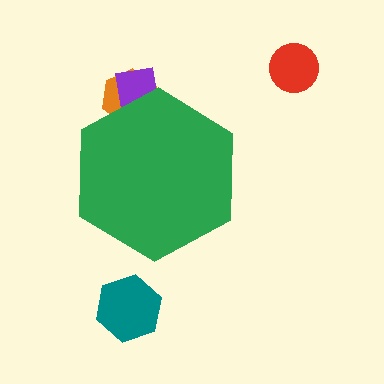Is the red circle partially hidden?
No, the red circle is fully visible.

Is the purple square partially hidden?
Yes, the purple square is partially hidden behind the green hexagon.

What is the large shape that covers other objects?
A green hexagon.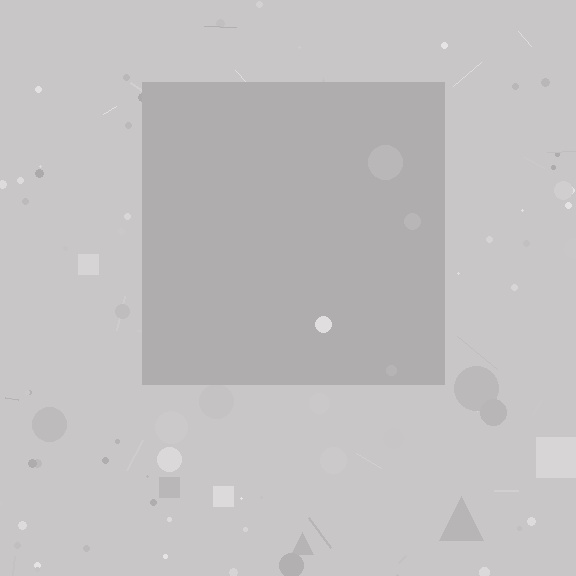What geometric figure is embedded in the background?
A square is embedded in the background.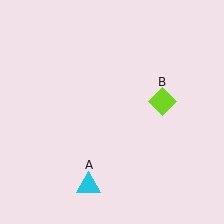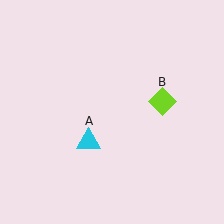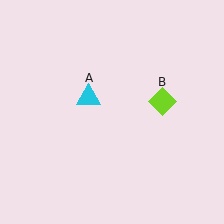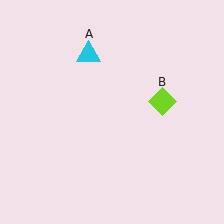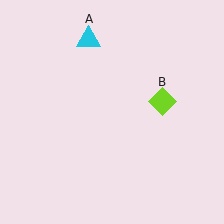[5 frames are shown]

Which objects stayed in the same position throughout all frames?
Lime diamond (object B) remained stationary.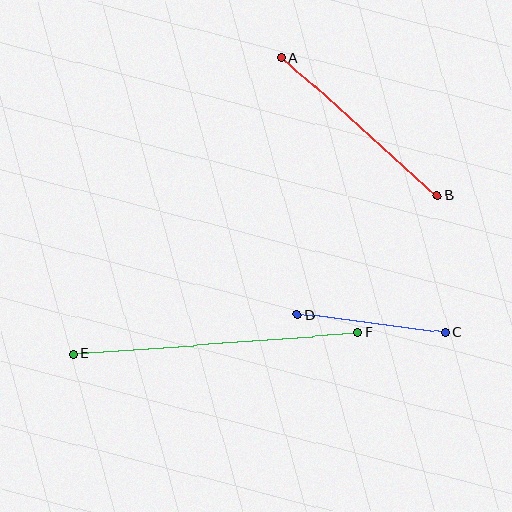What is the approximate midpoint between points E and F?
The midpoint is at approximately (215, 343) pixels.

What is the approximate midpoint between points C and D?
The midpoint is at approximately (371, 324) pixels.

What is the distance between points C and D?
The distance is approximately 149 pixels.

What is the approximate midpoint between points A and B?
The midpoint is at approximately (360, 127) pixels.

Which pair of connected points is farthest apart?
Points E and F are farthest apart.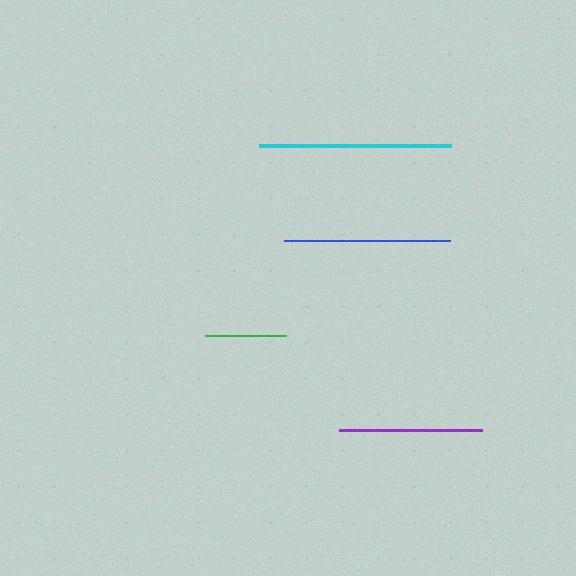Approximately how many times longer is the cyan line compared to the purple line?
The cyan line is approximately 1.3 times the length of the purple line.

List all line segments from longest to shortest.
From longest to shortest: cyan, blue, purple, green.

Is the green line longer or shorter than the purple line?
The purple line is longer than the green line.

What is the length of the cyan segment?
The cyan segment is approximately 192 pixels long.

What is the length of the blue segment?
The blue segment is approximately 166 pixels long.